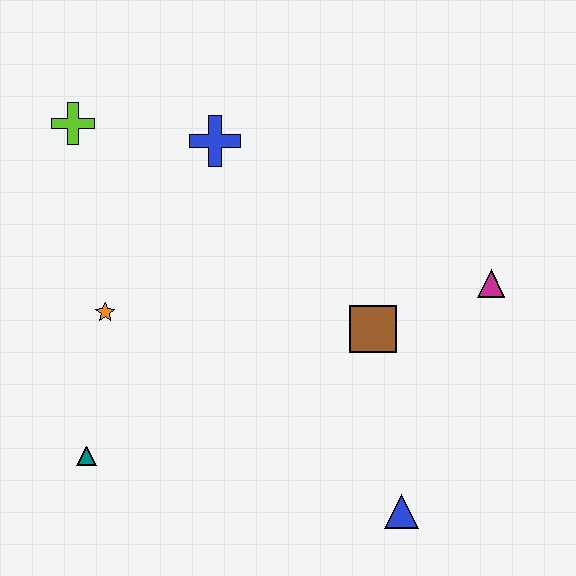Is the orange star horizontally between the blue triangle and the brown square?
No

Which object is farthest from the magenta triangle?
The lime cross is farthest from the magenta triangle.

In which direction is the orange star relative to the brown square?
The orange star is to the left of the brown square.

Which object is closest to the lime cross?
The blue cross is closest to the lime cross.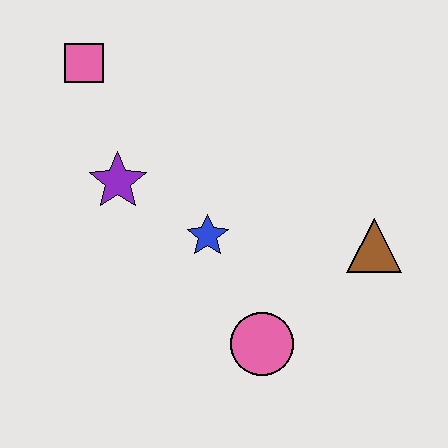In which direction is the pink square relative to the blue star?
The pink square is above the blue star.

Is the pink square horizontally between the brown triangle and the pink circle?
No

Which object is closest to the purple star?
The blue star is closest to the purple star.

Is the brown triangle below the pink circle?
No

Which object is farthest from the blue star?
The pink square is farthest from the blue star.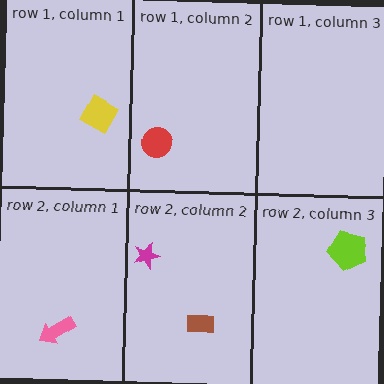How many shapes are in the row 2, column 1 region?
1.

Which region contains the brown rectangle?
The row 2, column 2 region.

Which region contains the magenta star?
The row 2, column 2 region.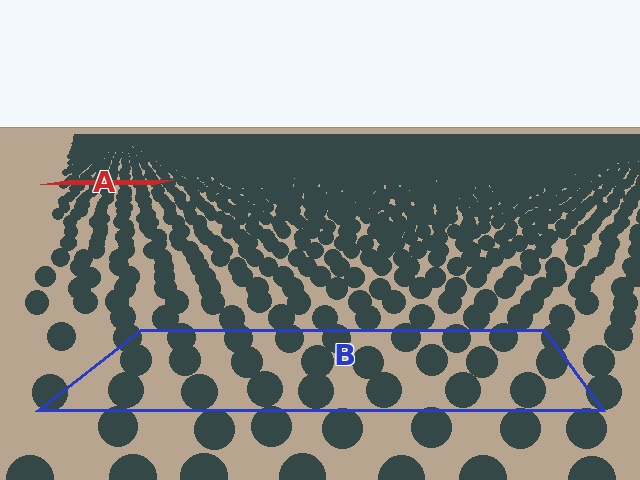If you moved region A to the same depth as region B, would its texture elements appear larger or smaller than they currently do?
They would appear larger. At a closer depth, the same texture elements are projected at a bigger on-screen size.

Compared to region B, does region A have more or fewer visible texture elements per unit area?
Region A has more texture elements per unit area — they are packed more densely because it is farther away.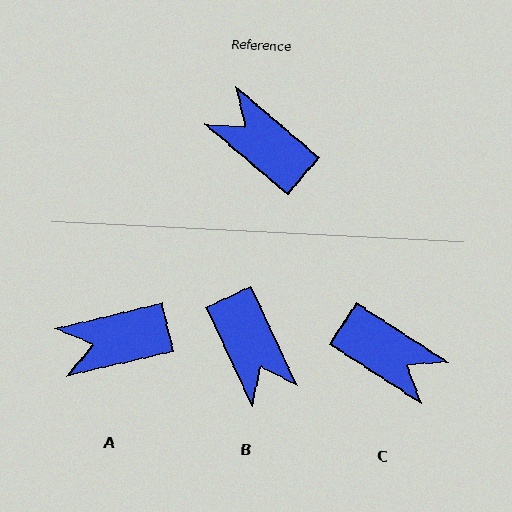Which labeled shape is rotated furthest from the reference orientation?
C, about 173 degrees away.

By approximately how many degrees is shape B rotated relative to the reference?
Approximately 155 degrees counter-clockwise.